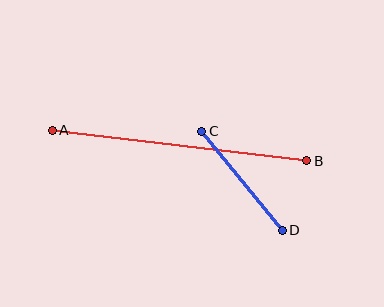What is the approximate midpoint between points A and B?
The midpoint is at approximately (179, 146) pixels.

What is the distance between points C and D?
The distance is approximately 128 pixels.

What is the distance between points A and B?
The distance is approximately 256 pixels.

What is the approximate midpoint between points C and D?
The midpoint is at approximately (242, 181) pixels.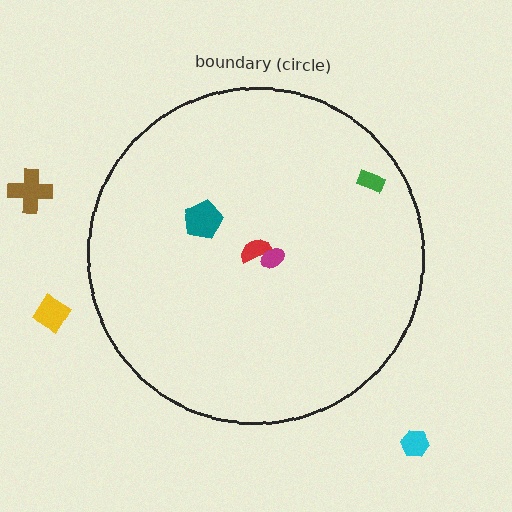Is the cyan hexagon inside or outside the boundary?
Outside.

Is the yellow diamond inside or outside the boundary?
Outside.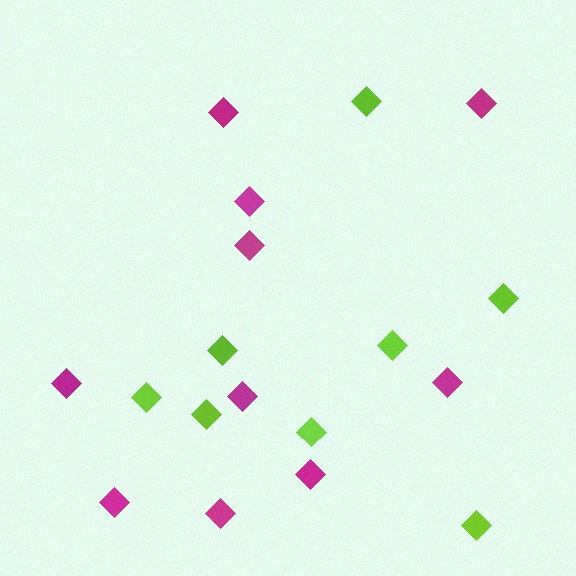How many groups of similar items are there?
There are 2 groups: one group of lime diamonds (8) and one group of magenta diamonds (10).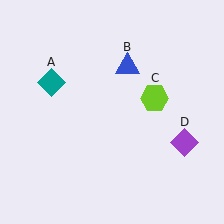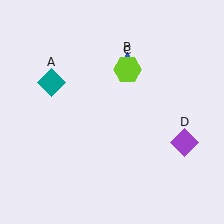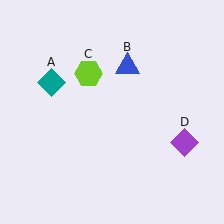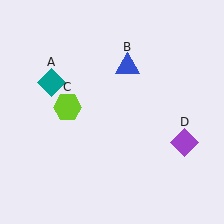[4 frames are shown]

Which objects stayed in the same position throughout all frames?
Teal diamond (object A) and blue triangle (object B) and purple diamond (object D) remained stationary.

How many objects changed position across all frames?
1 object changed position: lime hexagon (object C).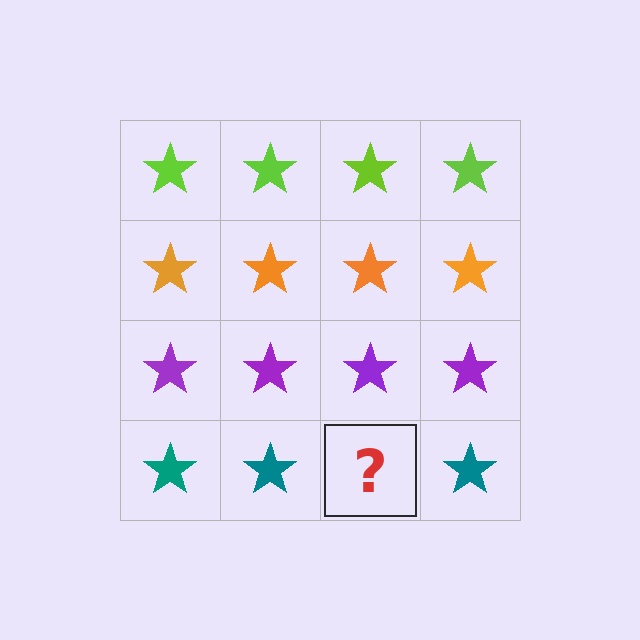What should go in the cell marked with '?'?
The missing cell should contain a teal star.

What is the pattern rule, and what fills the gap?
The rule is that each row has a consistent color. The gap should be filled with a teal star.